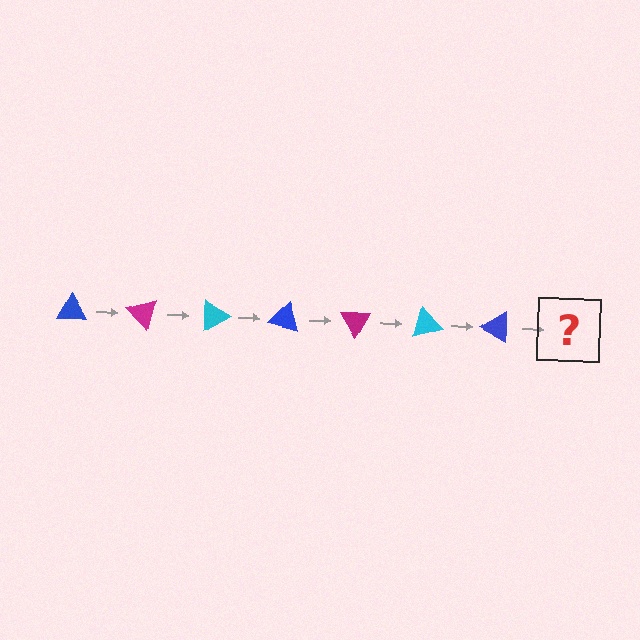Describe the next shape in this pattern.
It should be a magenta triangle, rotated 315 degrees from the start.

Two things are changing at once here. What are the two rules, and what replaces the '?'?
The two rules are that it rotates 45 degrees each step and the color cycles through blue, magenta, and cyan. The '?' should be a magenta triangle, rotated 315 degrees from the start.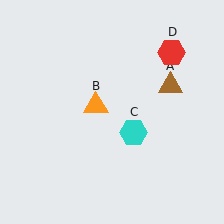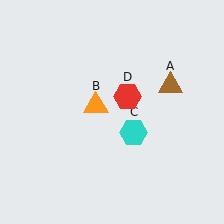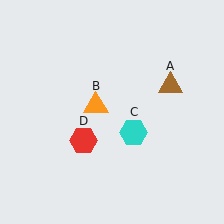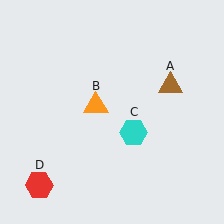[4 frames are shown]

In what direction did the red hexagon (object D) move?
The red hexagon (object D) moved down and to the left.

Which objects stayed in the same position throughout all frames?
Brown triangle (object A) and orange triangle (object B) and cyan hexagon (object C) remained stationary.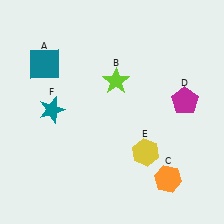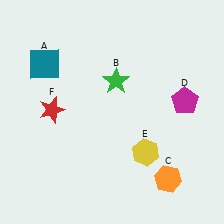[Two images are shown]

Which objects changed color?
B changed from lime to green. F changed from teal to red.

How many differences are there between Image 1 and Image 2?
There are 2 differences between the two images.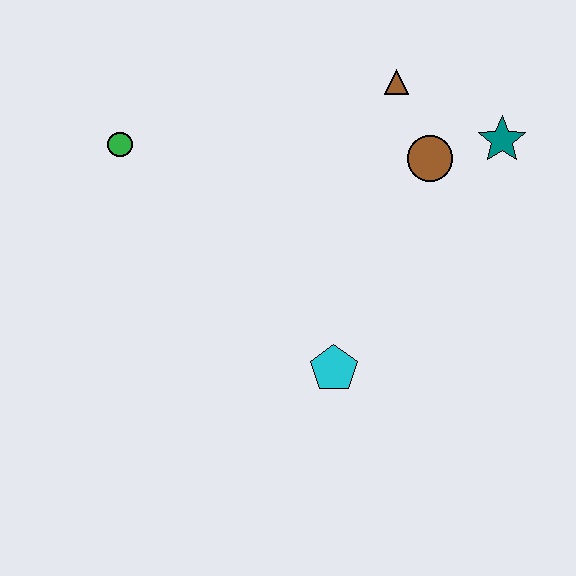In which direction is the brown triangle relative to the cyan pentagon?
The brown triangle is above the cyan pentagon.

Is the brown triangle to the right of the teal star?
No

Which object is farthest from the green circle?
The teal star is farthest from the green circle.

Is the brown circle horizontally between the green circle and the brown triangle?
No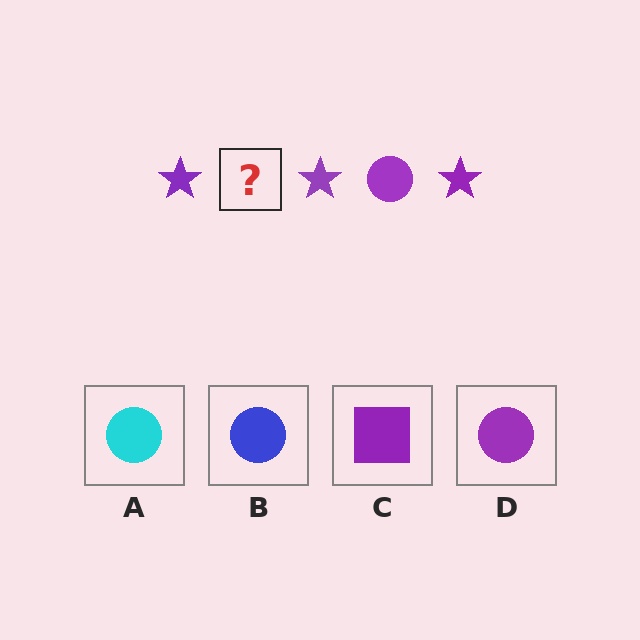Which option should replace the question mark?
Option D.